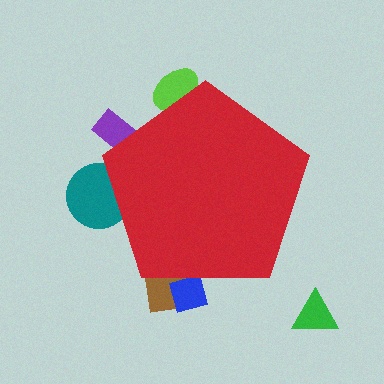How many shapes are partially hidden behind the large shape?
5 shapes are partially hidden.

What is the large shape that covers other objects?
A red pentagon.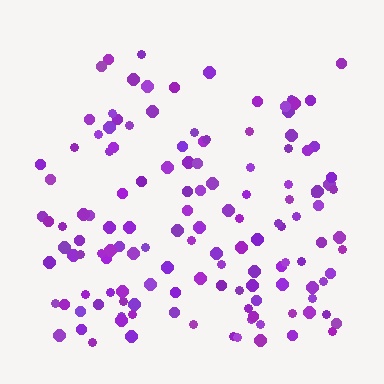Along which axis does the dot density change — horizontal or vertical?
Vertical.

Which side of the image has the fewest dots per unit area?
The top.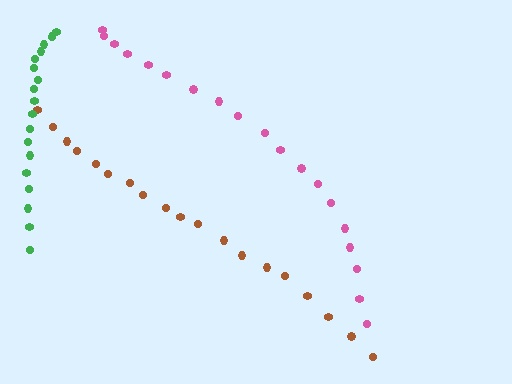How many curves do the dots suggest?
There are 3 distinct paths.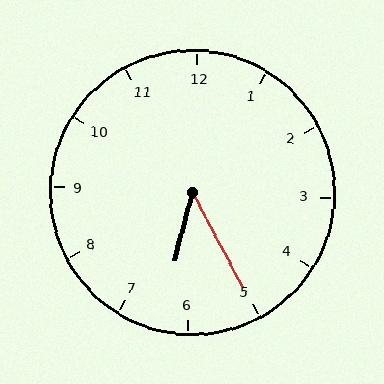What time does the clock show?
6:25.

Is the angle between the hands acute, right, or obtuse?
It is acute.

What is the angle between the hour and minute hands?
Approximately 42 degrees.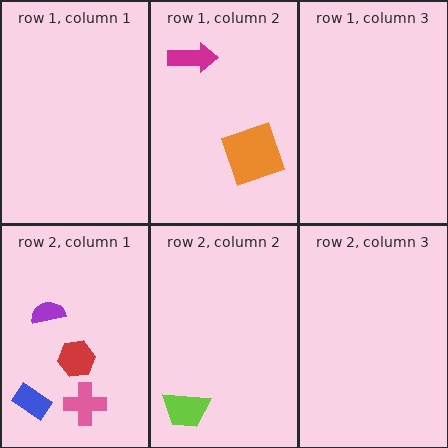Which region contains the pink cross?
The row 2, column 1 region.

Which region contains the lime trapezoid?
The row 2, column 2 region.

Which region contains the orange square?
The row 1, column 2 region.